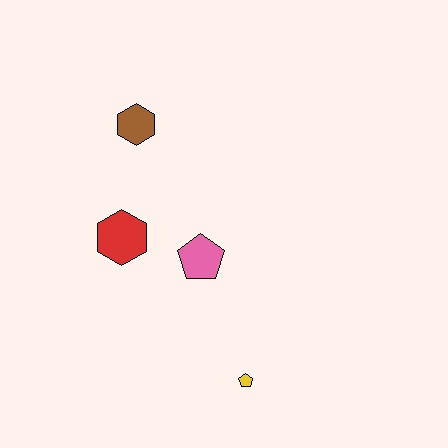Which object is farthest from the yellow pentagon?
The brown hexagon is farthest from the yellow pentagon.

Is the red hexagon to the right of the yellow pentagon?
No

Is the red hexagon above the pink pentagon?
Yes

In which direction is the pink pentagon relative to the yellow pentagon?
The pink pentagon is above the yellow pentagon.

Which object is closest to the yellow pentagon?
The pink pentagon is closest to the yellow pentagon.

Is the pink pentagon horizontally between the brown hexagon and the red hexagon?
No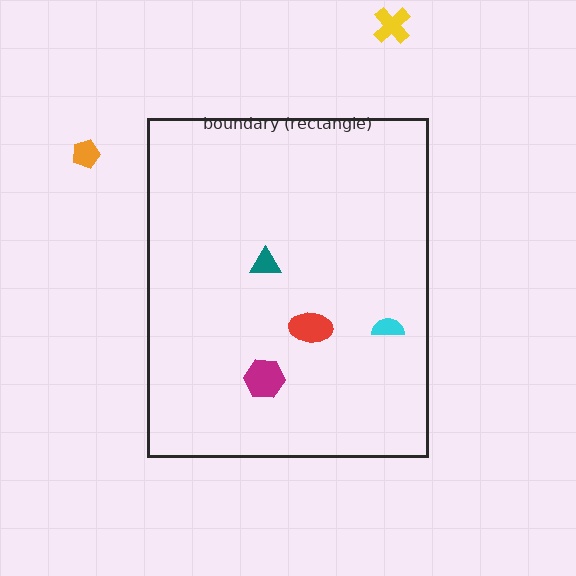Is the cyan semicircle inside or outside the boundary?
Inside.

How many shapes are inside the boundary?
4 inside, 2 outside.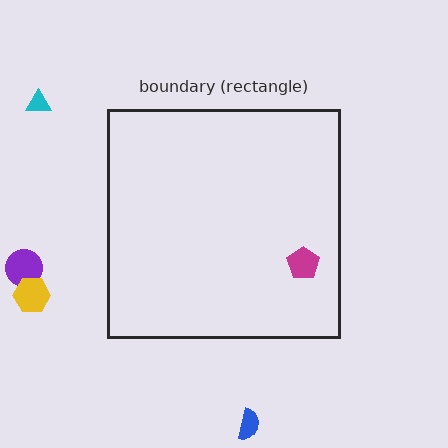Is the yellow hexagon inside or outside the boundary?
Outside.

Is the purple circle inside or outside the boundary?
Outside.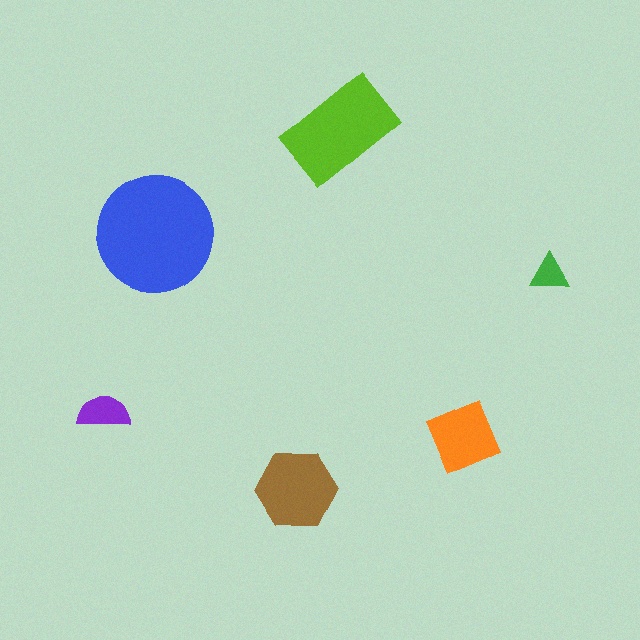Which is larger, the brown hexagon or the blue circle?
The blue circle.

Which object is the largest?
The blue circle.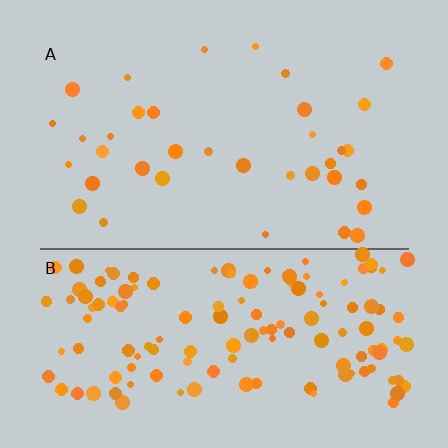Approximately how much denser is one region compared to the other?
Approximately 4.0× — region B over region A.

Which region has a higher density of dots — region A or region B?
B (the bottom).